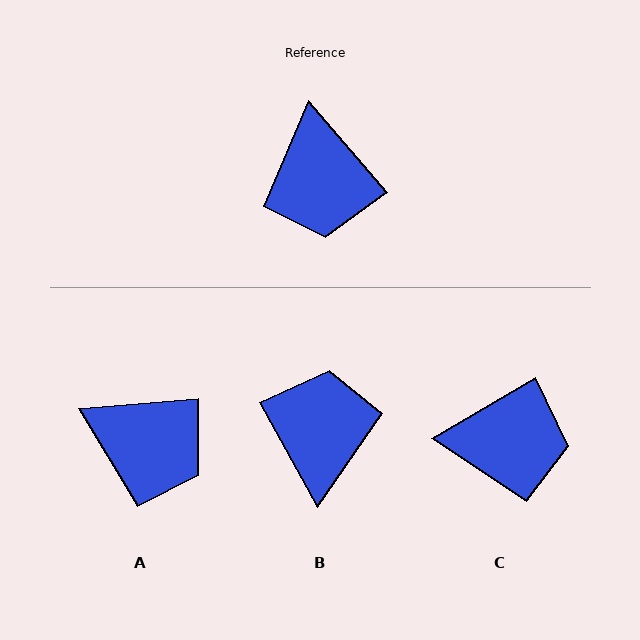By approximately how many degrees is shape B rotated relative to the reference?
Approximately 168 degrees counter-clockwise.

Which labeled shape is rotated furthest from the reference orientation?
B, about 168 degrees away.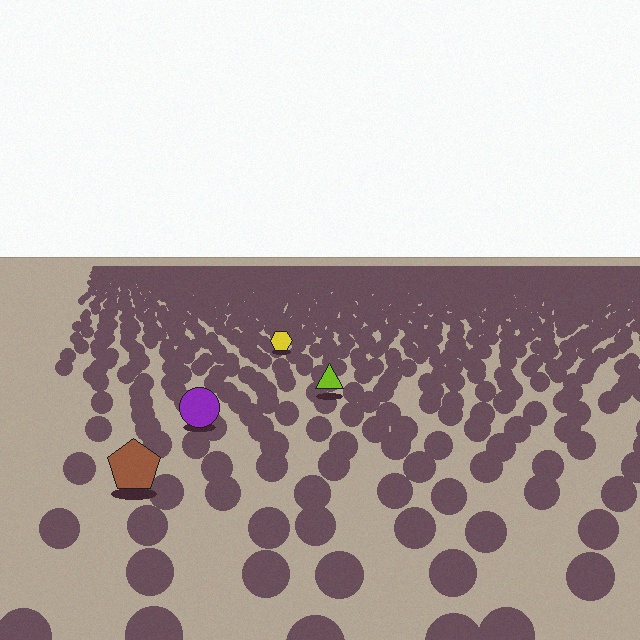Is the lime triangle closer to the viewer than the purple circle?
No. The purple circle is closer — you can tell from the texture gradient: the ground texture is coarser near it.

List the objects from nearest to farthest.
From nearest to farthest: the brown pentagon, the purple circle, the lime triangle, the yellow hexagon.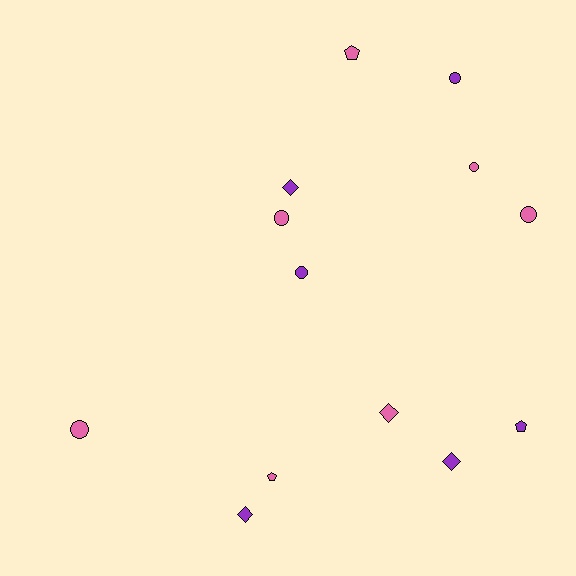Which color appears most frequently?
Pink, with 7 objects.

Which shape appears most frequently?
Circle, with 6 objects.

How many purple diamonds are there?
There are 3 purple diamonds.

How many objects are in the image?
There are 13 objects.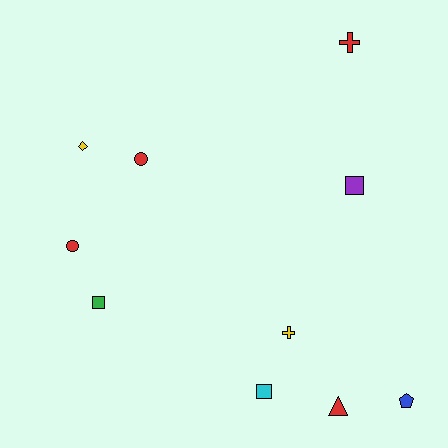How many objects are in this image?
There are 10 objects.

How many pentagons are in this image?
There is 1 pentagon.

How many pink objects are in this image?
There are no pink objects.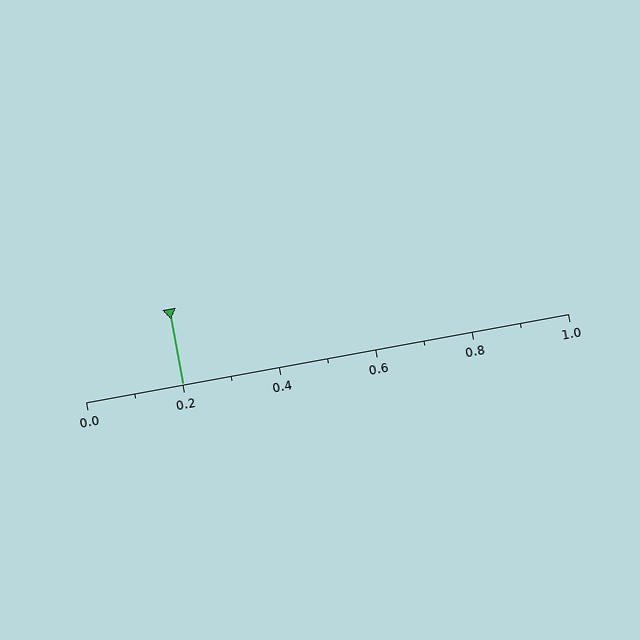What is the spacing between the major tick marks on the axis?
The major ticks are spaced 0.2 apart.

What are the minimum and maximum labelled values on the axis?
The axis runs from 0.0 to 1.0.